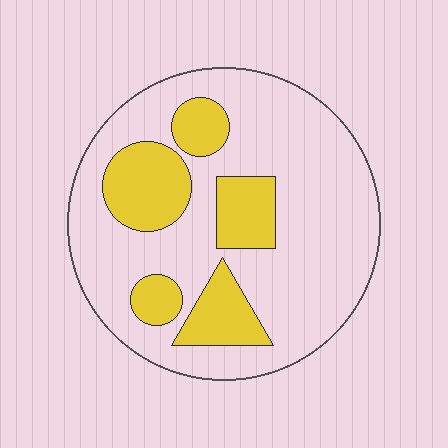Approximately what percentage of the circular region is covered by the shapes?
Approximately 25%.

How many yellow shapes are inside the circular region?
5.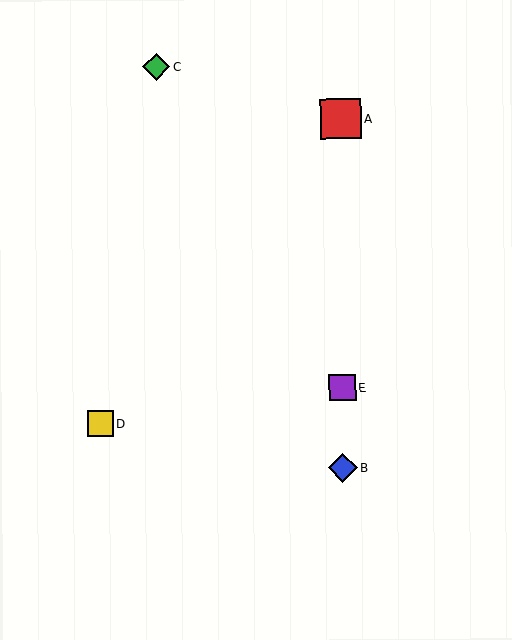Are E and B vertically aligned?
Yes, both are at x≈342.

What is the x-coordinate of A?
Object A is at x≈340.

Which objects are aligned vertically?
Objects A, B, E are aligned vertically.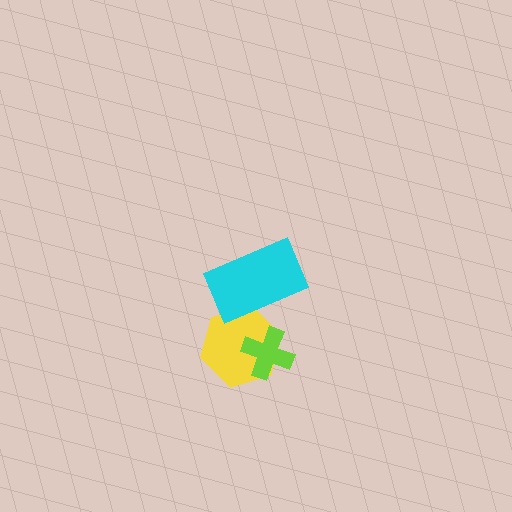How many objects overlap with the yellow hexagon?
2 objects overlap with the yellow hexagon.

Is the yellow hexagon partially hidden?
Yes, it is partially covered by another shape.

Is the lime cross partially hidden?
No, no other shape covers it.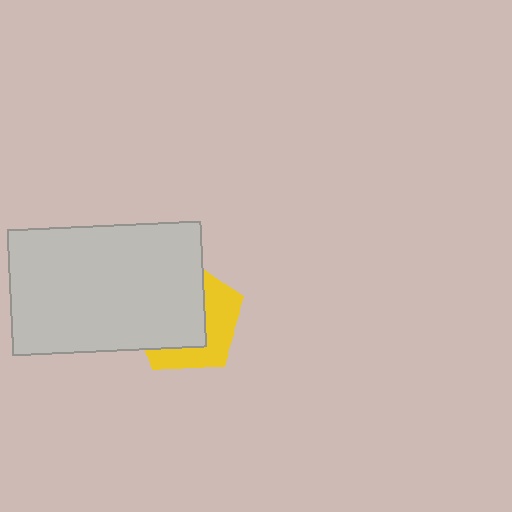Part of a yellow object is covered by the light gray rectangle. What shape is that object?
It is a pentagon.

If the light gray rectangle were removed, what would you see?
You would see the complete yellow pentagon.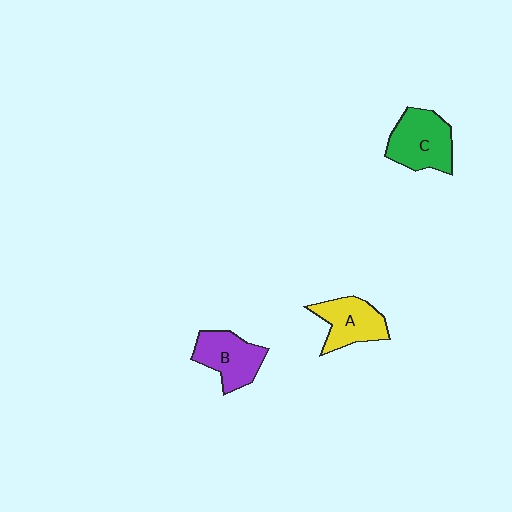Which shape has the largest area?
Shape C (green).